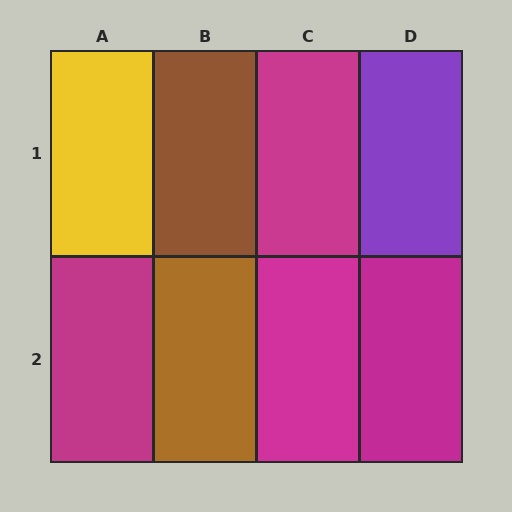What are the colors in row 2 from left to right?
Magenta, brown, magenta, magenta.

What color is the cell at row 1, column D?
Purple.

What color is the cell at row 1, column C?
Magenta.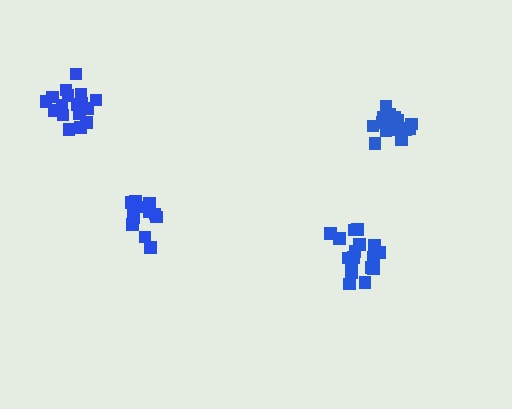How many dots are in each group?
Group 1: 17 dots, Group 2: 16 dots, Group 3: 12 dots, Group 4: 17 dots (62 total).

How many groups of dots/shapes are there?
There are 4 groups.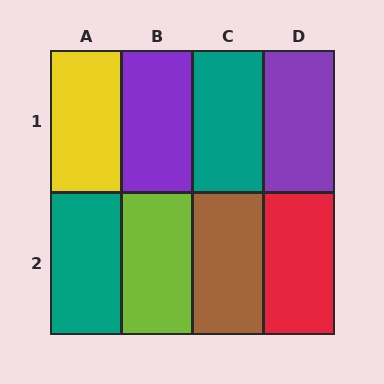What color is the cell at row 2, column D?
Red.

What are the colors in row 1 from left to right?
Yellow, purple, teal, purple.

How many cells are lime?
1 cell is lime.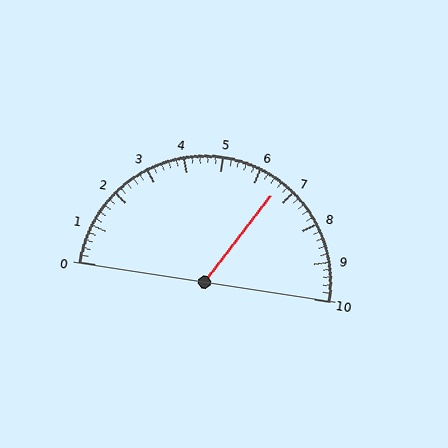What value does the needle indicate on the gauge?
The needle indicates approximately 6.6.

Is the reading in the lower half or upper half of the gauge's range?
The reading is in the upper half of the range (0 to 10).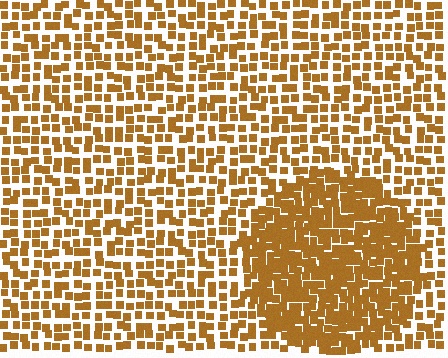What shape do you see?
I see a circle.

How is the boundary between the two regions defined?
The boundary is defined by a change in element density (approximately 2.0x ratio). All elements are the same color, size, and shape.